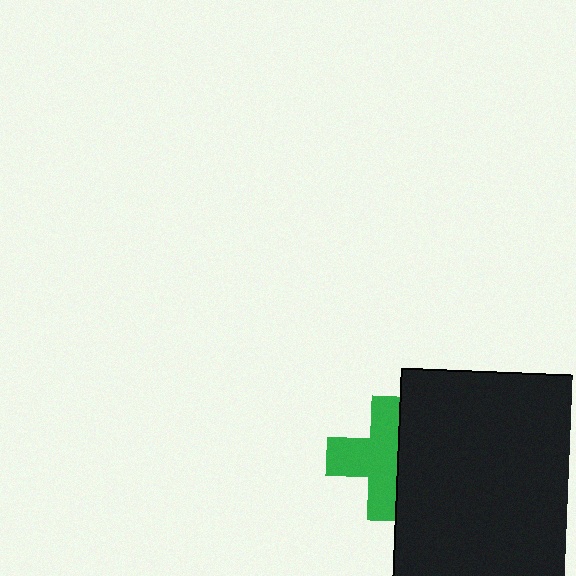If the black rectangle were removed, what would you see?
You would see the complete green cross.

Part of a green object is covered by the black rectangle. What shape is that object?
It is a cross.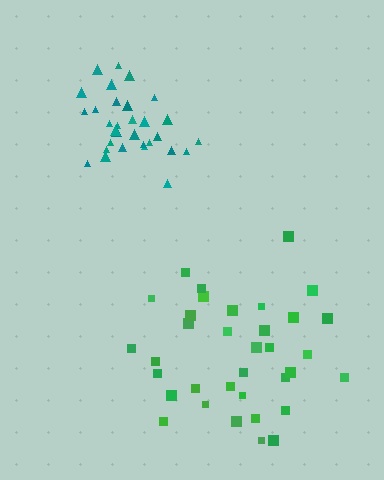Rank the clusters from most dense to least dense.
teal, green.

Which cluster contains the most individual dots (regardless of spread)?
Green (35).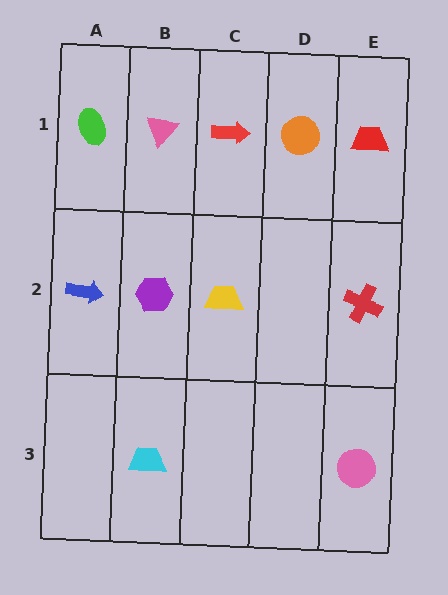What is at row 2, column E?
A red cross.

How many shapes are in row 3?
2 shapes.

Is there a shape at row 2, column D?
No, that cell is empty.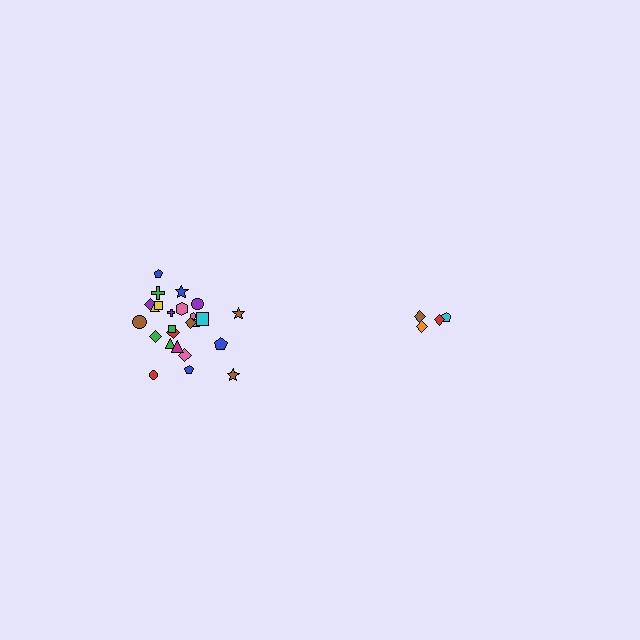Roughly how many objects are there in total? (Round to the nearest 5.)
Roughly 30 objects in total.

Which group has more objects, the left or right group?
The left group.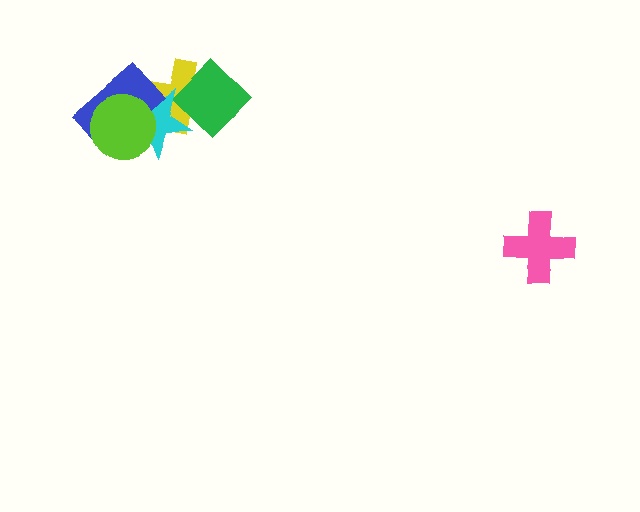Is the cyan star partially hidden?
Yes, it is partially covered by another shape.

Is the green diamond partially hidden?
Yes, it is partially covered by another shape.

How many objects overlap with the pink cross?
0 objects overlap with the pink cross.